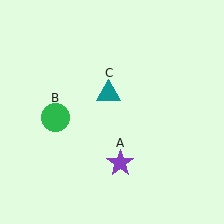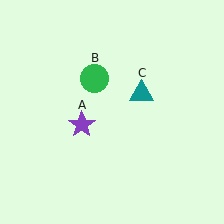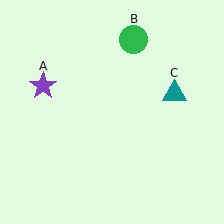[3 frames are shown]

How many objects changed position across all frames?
3 objects changed position: purple star (object A), green circle (object B), teal triangle (object C).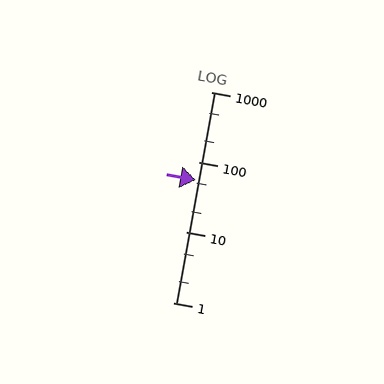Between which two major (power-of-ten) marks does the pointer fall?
The pointer is between 10 and 100.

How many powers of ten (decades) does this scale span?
The scale spans 3 decades, from 1 to 1000.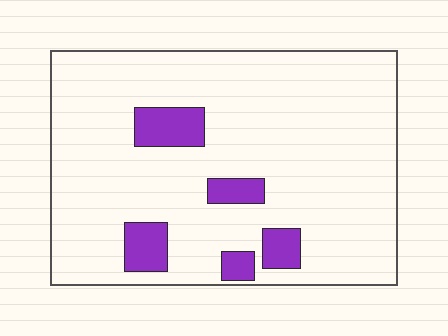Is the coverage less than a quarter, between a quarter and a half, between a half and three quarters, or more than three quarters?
Less than a quarter.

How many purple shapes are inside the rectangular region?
5.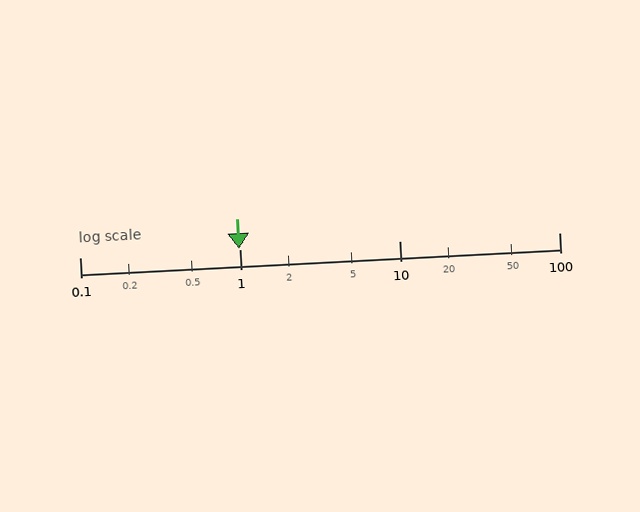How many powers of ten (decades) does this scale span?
The scale spans 3 decades, from 0.1 to 100.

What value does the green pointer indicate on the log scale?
The pointer indicates approximately 0.99.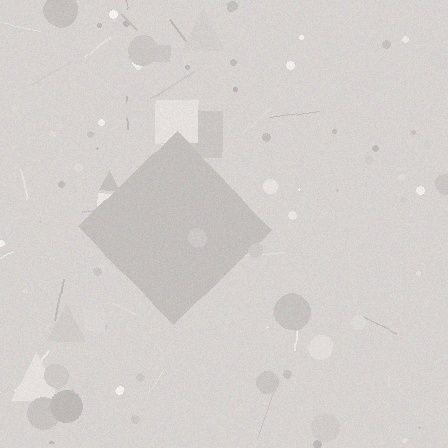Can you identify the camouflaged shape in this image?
The camouflaged shape is a diamond.